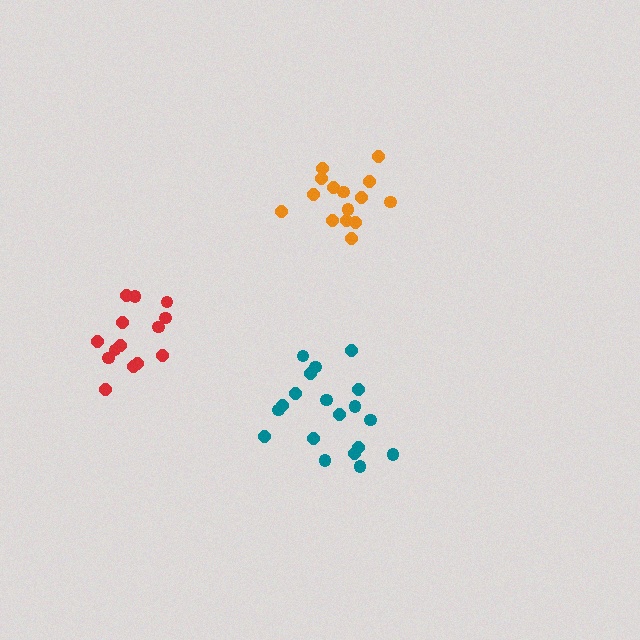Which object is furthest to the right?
The orange cluster is rightmost.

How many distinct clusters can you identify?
There are 3 distinct clusters.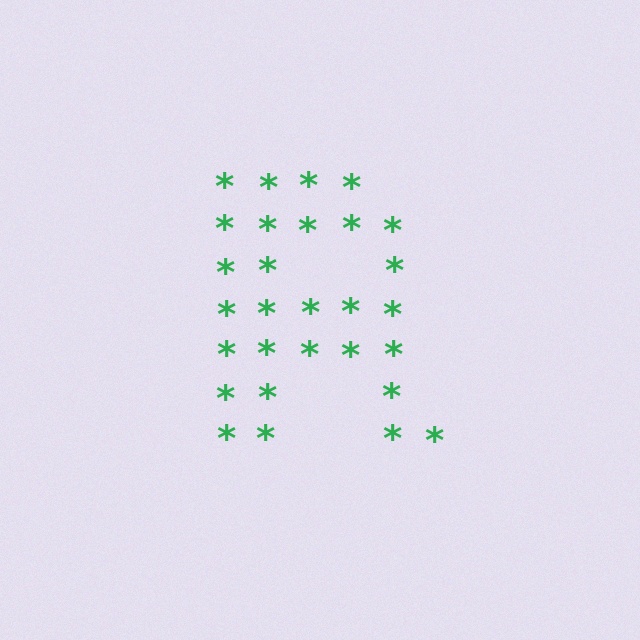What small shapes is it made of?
It is made of small asterisks.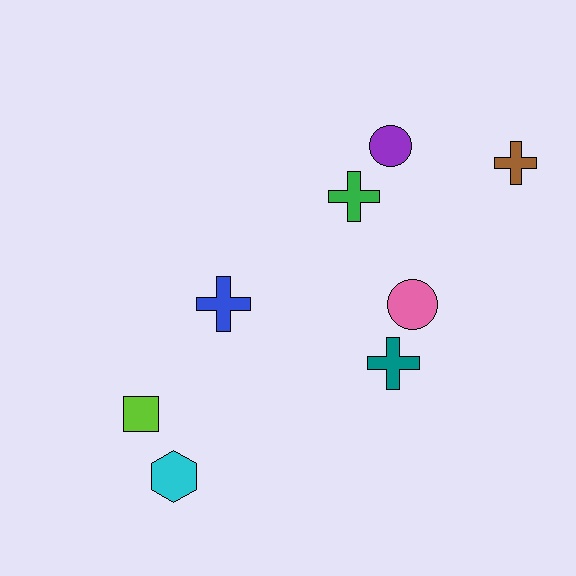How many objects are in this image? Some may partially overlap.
There are 8 objects.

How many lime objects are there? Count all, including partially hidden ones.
There is 1 lime object.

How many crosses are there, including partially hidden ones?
There are 4 crosses.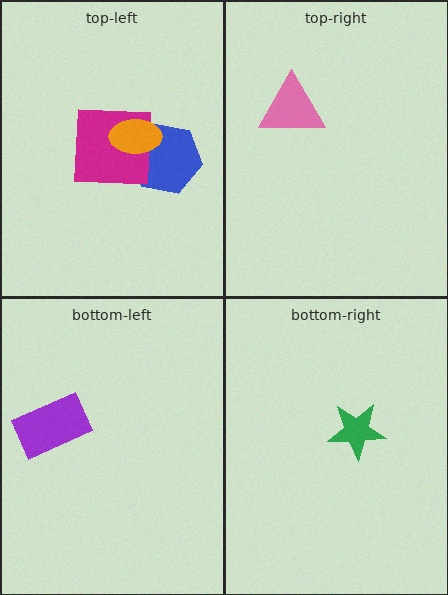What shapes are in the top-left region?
The blue hexagon, the magenta square, the orange ellipse.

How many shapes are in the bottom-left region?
1.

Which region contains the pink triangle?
The top-right region.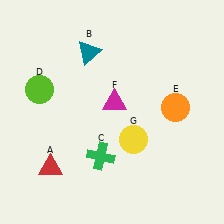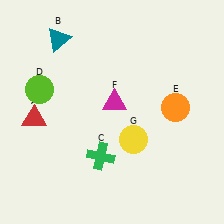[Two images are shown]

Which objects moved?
The objects that moved are: the red triangle (A), the teal triangle (B).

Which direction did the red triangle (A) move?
The red triangle (A) moved up.